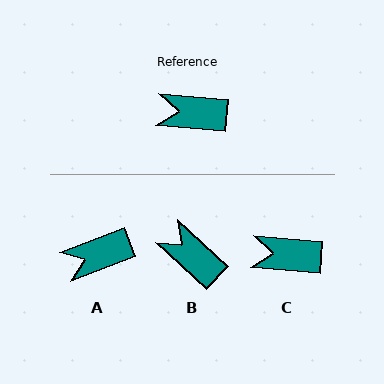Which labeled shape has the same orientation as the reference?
C.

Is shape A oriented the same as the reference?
No, it is off by about 26 degrees.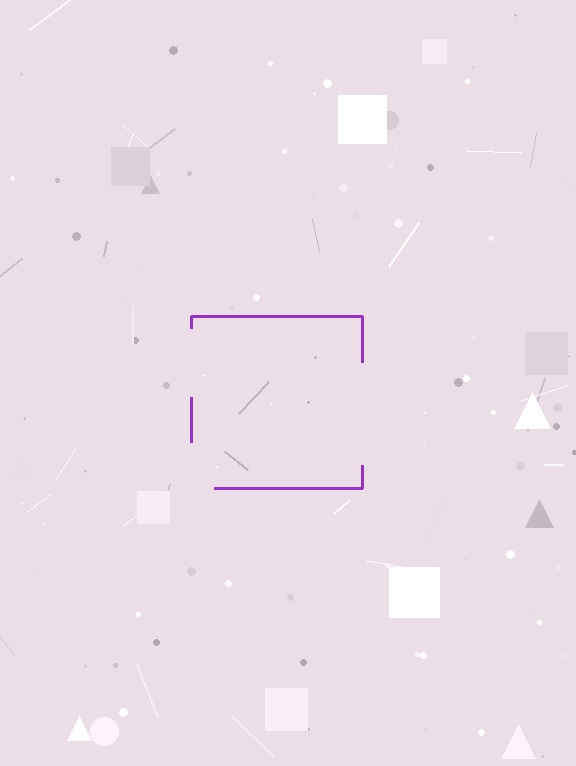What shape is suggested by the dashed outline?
The dashed outline suggests a square.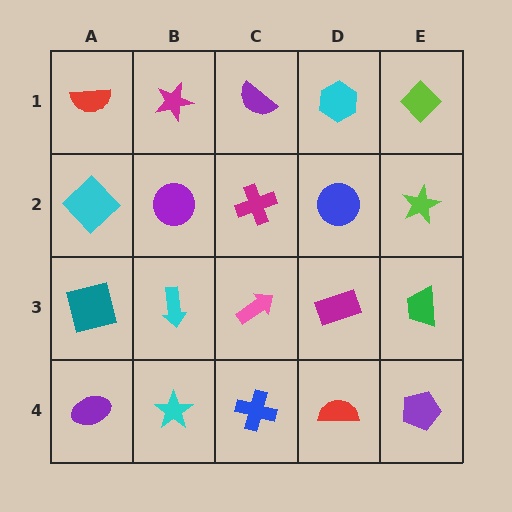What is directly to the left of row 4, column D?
A blue cross.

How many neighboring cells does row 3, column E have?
3.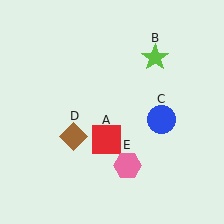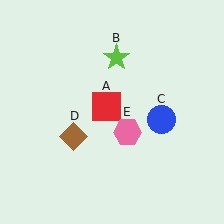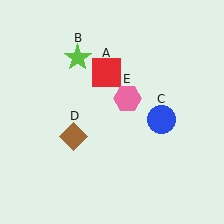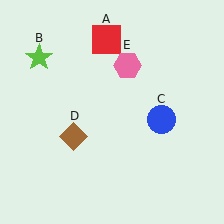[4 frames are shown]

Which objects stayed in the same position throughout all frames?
Blue circle (object C) and brown diamond (object D) remained stationary.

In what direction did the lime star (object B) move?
The lime star (object B) moved left.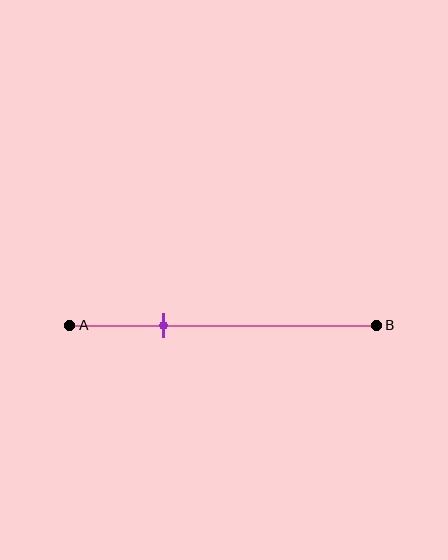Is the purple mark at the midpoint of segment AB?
No, the mark is at about 30% from A, not at the 50% midpoint.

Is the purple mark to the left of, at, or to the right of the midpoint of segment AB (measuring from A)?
The purple mark is to the left of the midpoint of segment AB.